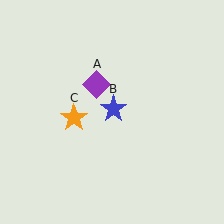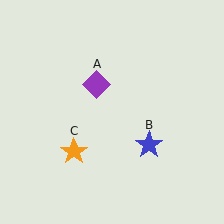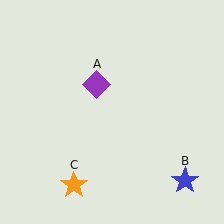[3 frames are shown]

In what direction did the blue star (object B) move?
The blue star (object B) moved down and to the right.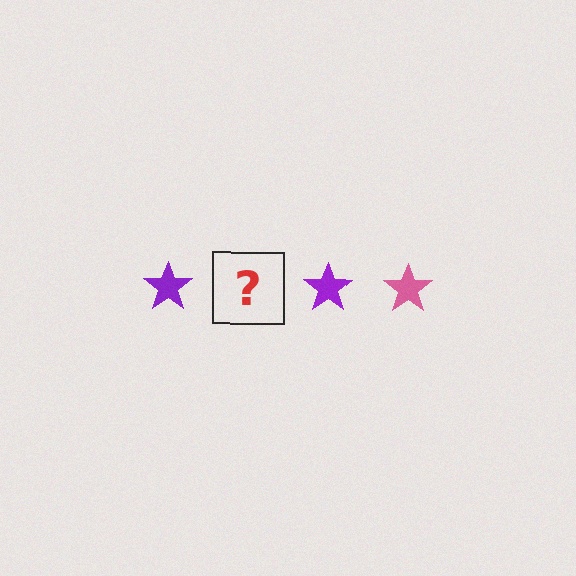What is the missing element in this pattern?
The missing element is a pink star.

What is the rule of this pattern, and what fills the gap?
The rule is that the pattern cycles through purple, pink stars. The gap should be filled with a pink star.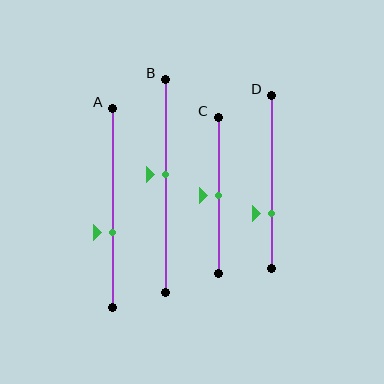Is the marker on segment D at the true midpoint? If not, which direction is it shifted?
No, the marker on segment D is shifted downward by about 18% of the segment length.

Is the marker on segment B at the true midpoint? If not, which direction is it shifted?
No, the marker on segment B is shifted upward by about 5% of the segment length.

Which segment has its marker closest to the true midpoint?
Segment C has its marker closest to the true midpoint.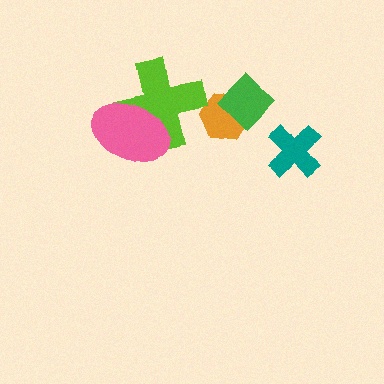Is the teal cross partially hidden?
No, no other shape covers it.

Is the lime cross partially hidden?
Yes, it is partially covered by another shape.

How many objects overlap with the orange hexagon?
1 object overlaps with the orange hexagon.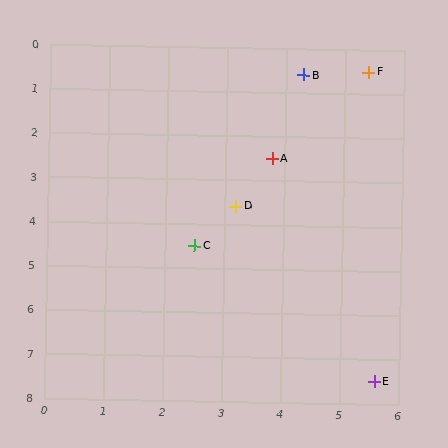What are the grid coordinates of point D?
Point D is at approximately (3.2, 3.6).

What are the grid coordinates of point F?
Point F is at approximately (5.4, 0.5).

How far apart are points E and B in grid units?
Points E and B are about 7.0 grid units apart.